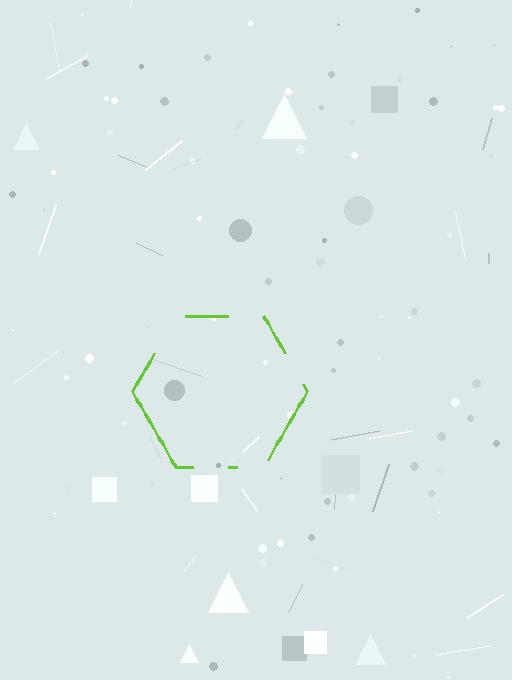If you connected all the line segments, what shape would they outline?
They would outline a hexagon.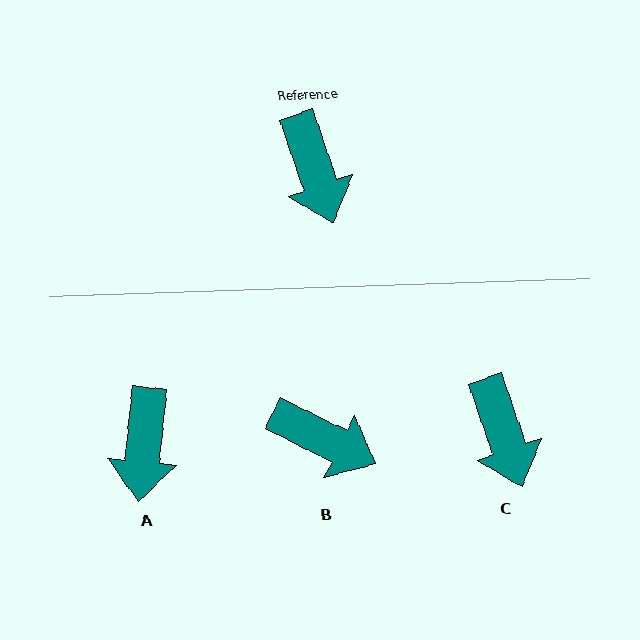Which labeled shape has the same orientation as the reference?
C.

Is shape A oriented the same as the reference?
No, it is off by about 25 degrees.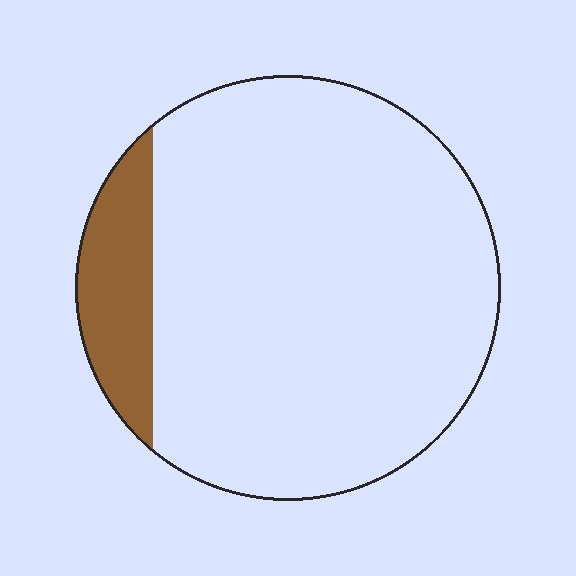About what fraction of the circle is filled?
About one eighth (1/8).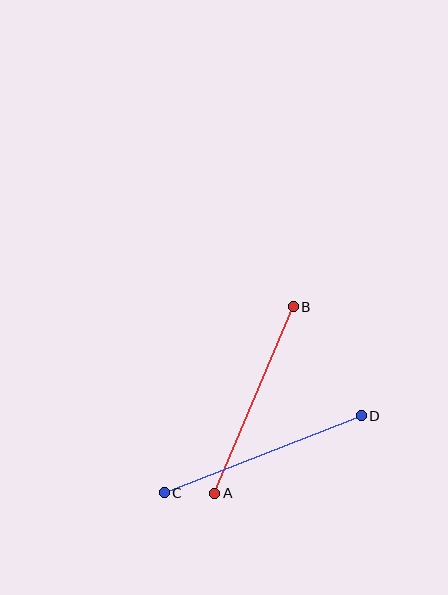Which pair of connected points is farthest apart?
Points C and D are farthest apart.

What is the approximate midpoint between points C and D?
The midpoint is at approximately (263, 454) pixels.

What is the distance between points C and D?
The distance is approximately 211 pixels.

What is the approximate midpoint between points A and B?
The midpoint is at approximately (254, 400) pixels.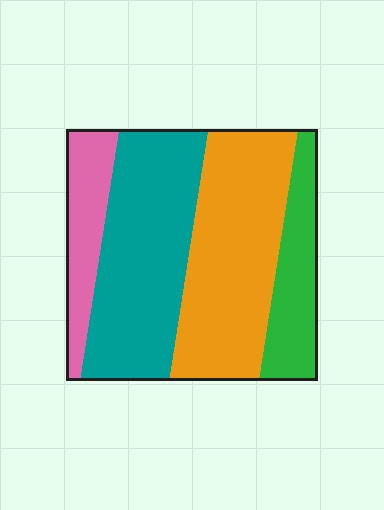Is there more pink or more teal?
Teal.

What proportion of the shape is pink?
Pink takes up about one eighth (1/8) of the shape.